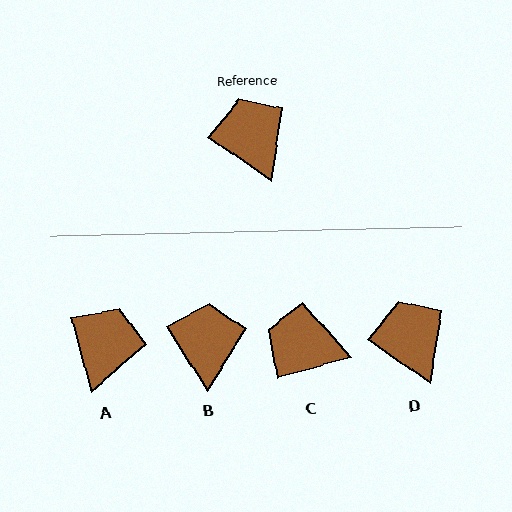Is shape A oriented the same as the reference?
No, it is off by about 40 degrees.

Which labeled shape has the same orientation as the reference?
D.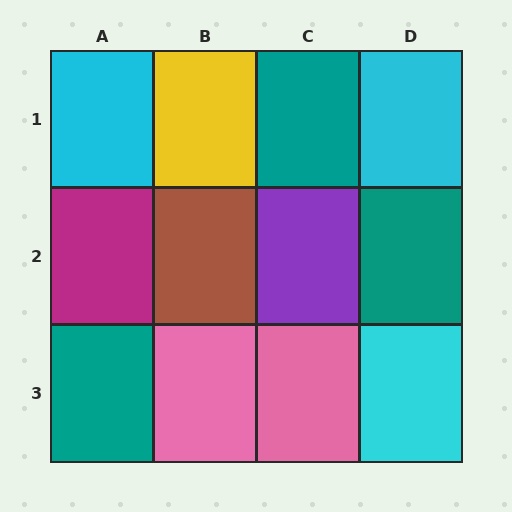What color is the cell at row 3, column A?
Teal.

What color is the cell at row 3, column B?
Pink.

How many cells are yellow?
1 cell is yellow.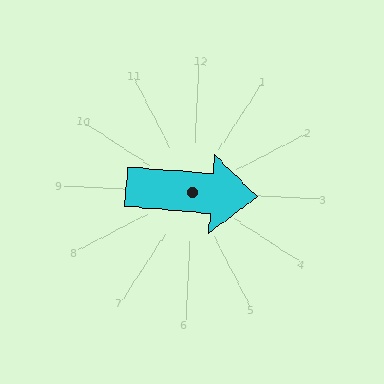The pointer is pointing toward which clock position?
Roughly 3 o'clock.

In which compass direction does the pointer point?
East.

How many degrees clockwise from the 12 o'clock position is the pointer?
Approximately 92 degrees.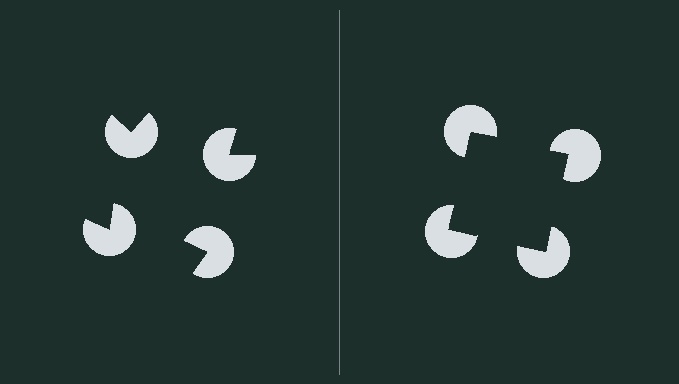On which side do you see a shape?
An illusory square appears on the right side. On the left side the wedge cuts are rotated, so no coherent shape forms.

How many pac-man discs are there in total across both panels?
8 — 4 on each side.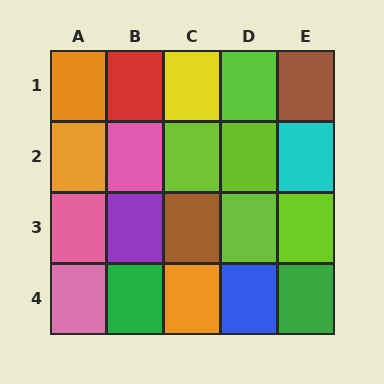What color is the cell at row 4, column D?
Blue.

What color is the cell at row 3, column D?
Lime.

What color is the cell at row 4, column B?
Green.